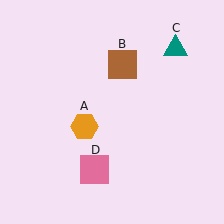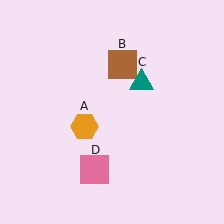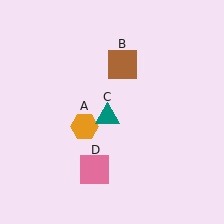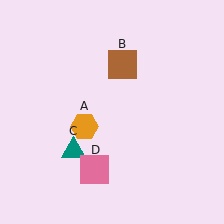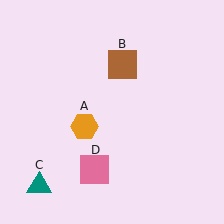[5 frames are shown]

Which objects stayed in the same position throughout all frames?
Orange hexagon (object A) and brown square (object B) and pink square (object D) remained stationary.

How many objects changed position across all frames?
1 object changed position: teal triangle (object C).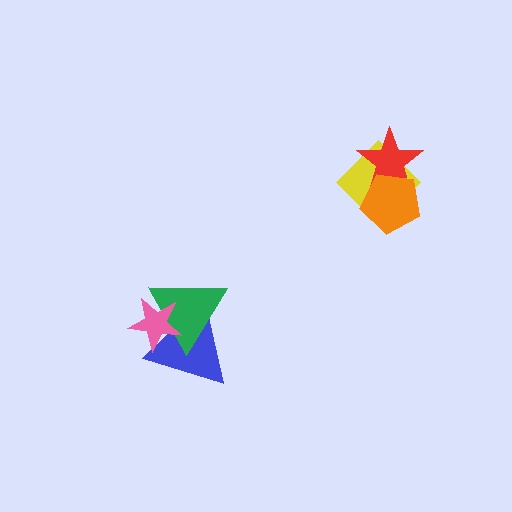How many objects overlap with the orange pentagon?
2 objects overlap with the orange pentagon.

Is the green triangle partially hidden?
Yes, it is partially covered by another shape.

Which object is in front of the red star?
The orange pentagon is in front of the red star.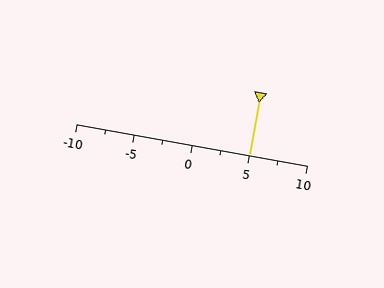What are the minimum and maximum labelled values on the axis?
The axis runs from -10 to 10.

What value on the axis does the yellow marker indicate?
The marker indicates approximately 5.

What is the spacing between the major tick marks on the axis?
The major ticks are spaced 5 apart.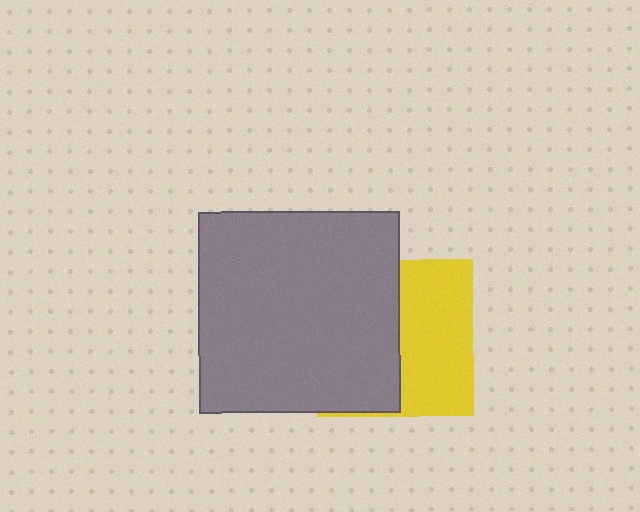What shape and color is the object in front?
The object in front is a gray square.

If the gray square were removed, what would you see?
You would see the complete yellow square.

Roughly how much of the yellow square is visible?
About half of it is visible (roughly 48%).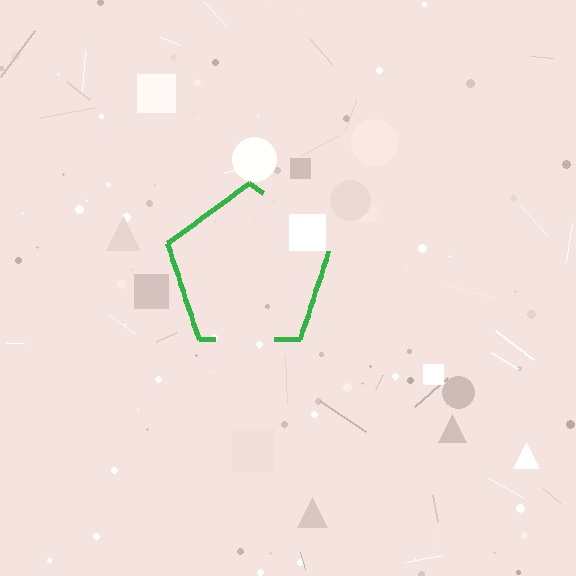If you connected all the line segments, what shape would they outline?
They would outline a pentagon.